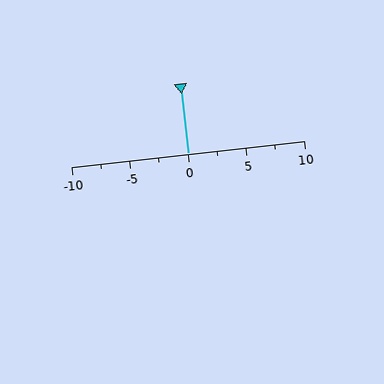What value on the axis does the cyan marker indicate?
The marker indicates approximately 0.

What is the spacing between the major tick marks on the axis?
The major ticks are spaced 5 apart.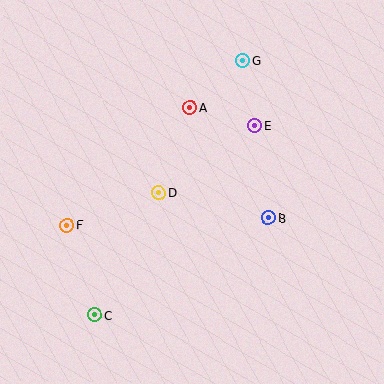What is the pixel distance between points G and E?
The distance between G and E is 66 pixels.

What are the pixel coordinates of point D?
Point D is at (159, 193).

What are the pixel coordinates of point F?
Point F is at (67, 225).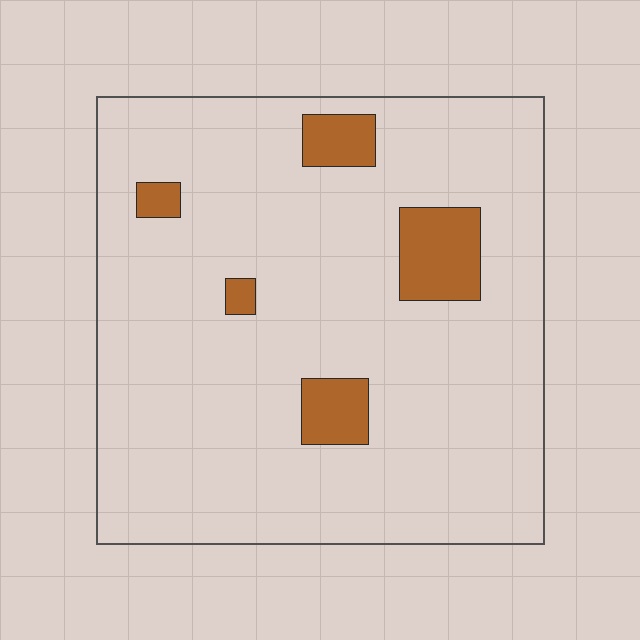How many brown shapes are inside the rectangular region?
5.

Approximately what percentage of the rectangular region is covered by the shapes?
Approximately 10%.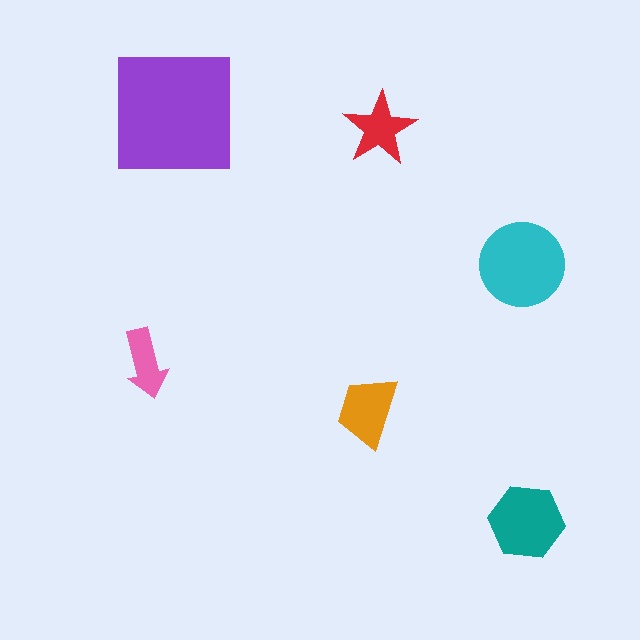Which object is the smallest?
The pink arrow.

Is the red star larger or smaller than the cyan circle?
Smaller.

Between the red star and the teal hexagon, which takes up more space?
The teal hexagon.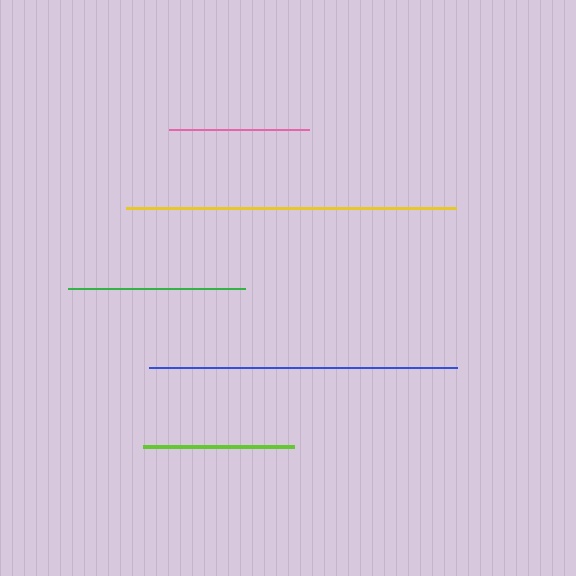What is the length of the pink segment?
The pink segment is approximately 141 pixels long.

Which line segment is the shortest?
The pink line is the shortest at approximately 141 pixels.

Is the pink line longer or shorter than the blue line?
The blue line is longer than the pink line.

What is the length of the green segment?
The green segment is approximately 177 pixels long.